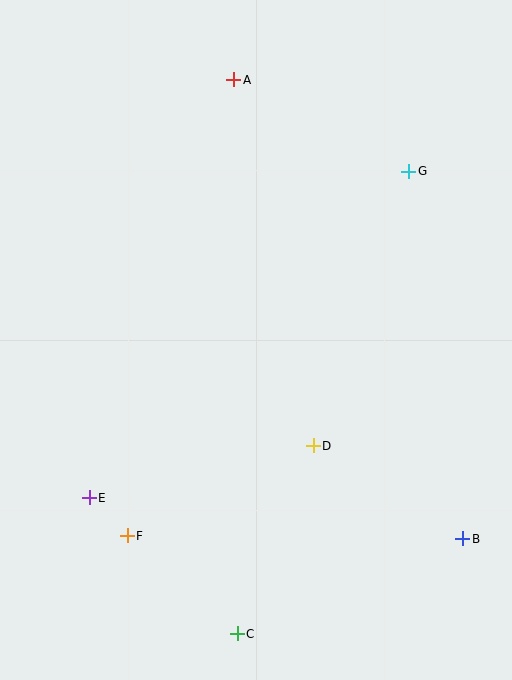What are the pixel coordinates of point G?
Point G is at (409, 171).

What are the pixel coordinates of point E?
Point E is at (89, 498).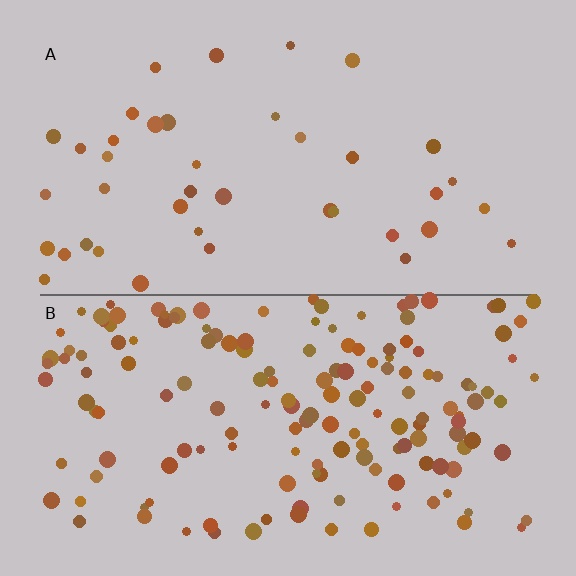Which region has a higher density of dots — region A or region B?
B (the bottom).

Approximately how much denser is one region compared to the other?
Approximately 4.0× — region B over region A.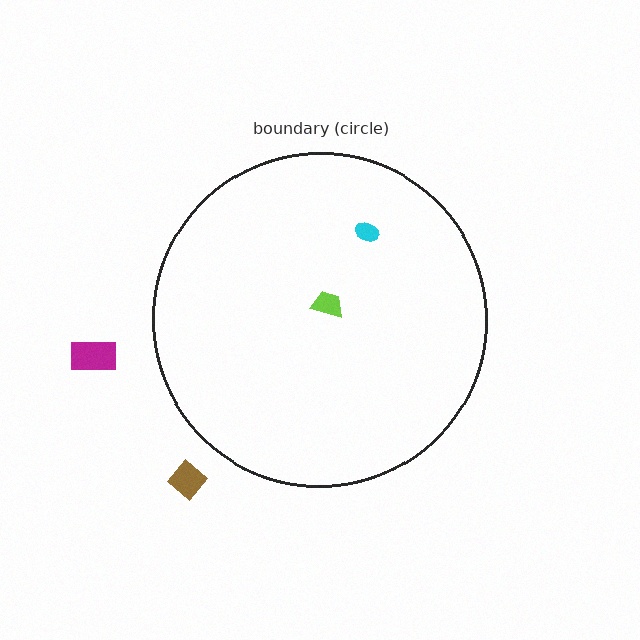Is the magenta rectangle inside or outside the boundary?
Outside.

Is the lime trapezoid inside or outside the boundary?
Inside.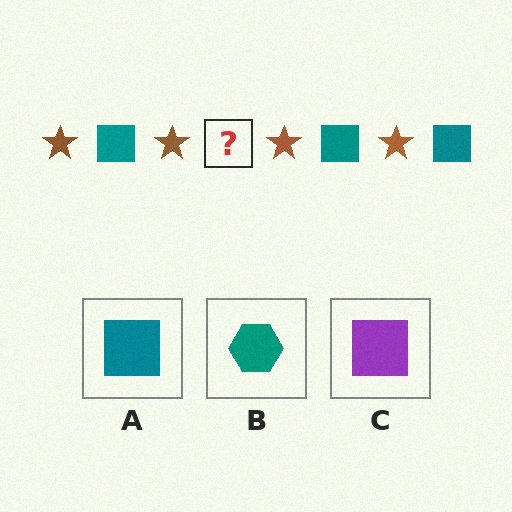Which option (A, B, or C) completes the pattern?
A.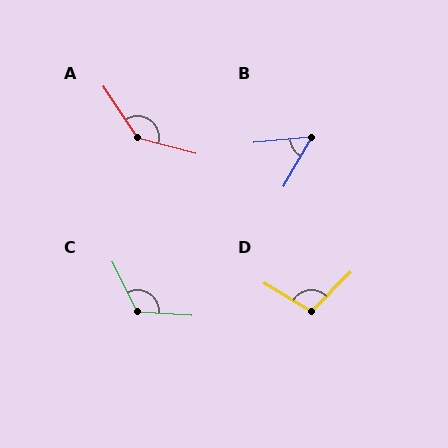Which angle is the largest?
A, at approximately 138 degrees.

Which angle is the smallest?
B, at approximately 55 degrees.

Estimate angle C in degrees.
Approximately 120 degrees.